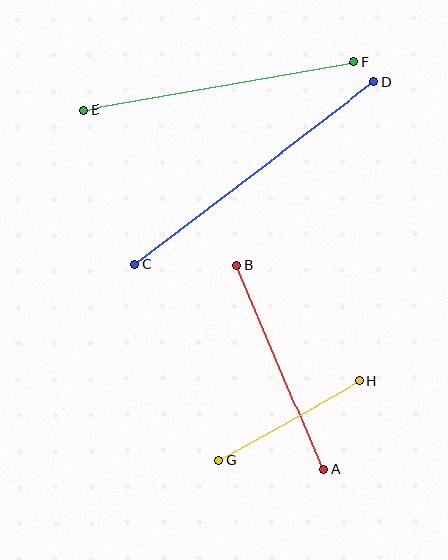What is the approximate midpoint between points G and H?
The midpoint is at approximately (289, 421) pixels.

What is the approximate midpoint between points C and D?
The midpoint is at approximately (254, 173) pixels.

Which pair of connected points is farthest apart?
Points C and D are farthest apart.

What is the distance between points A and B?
The distance is approximately 222 pixels.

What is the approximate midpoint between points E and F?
The midpoint is at approximately (219, 86) pixels.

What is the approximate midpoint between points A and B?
The midpoint is at approximately (280, 367) pixels.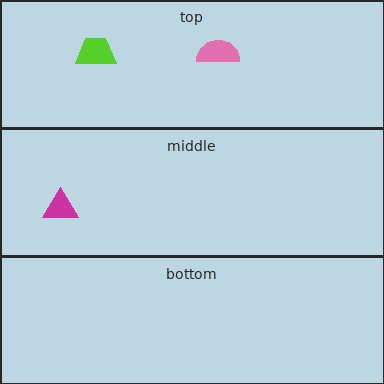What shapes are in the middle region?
The magenta triangle.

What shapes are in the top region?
The pink semicircle, the lime trapezoid.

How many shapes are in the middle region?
1.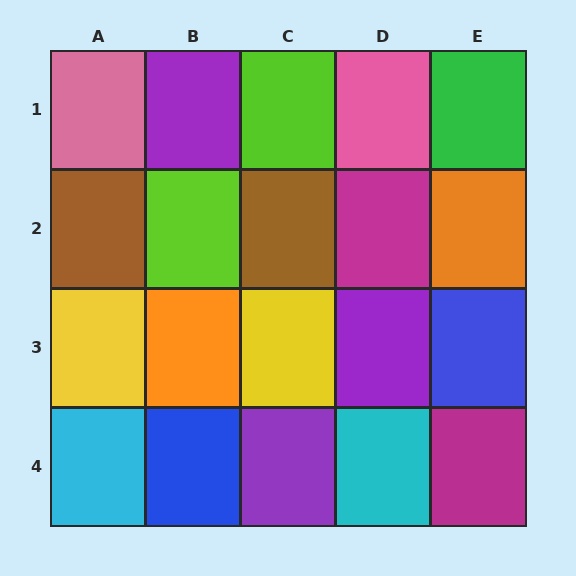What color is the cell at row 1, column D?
Pink.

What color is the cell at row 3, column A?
Yellow.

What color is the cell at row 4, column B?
Blue.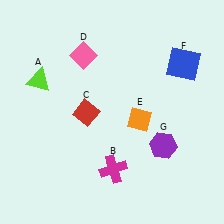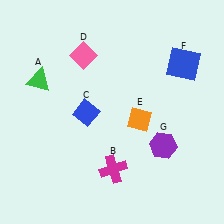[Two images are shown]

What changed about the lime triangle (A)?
In Image 1, A is lime. In Image 2, it changed to green.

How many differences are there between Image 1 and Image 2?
There are 2 differences between the two images.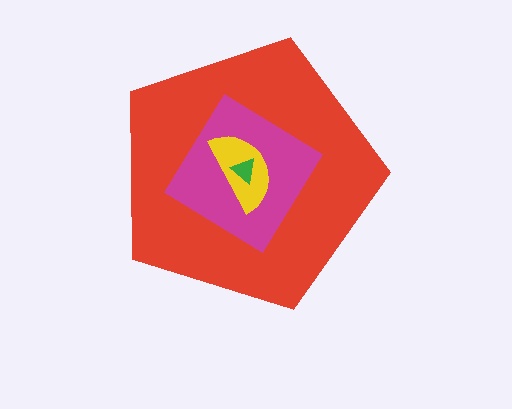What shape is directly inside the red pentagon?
The magenta diamond.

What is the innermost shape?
The green triangle.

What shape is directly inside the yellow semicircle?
The green triangle.